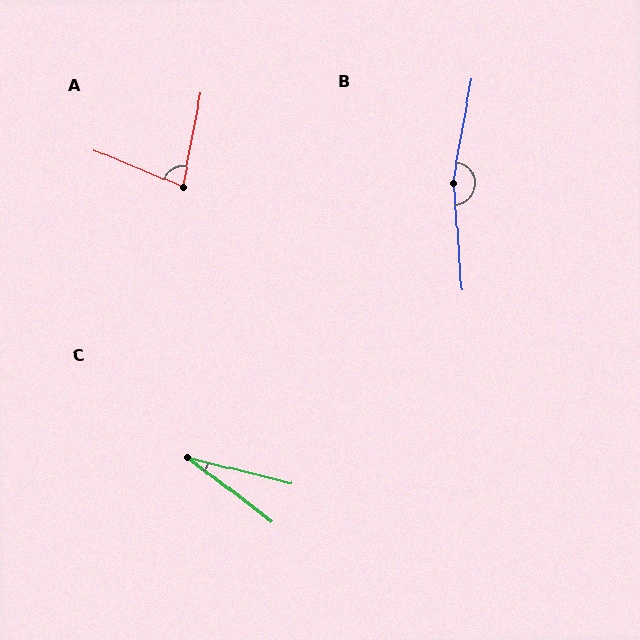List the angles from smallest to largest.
C (23°), A (78°), B (165°).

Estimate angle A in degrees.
Approximately 78 degrees.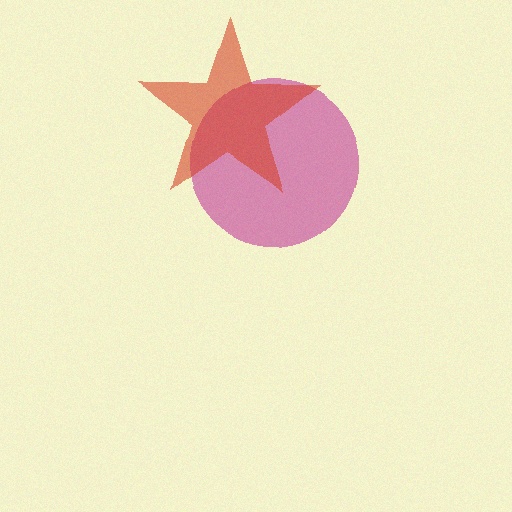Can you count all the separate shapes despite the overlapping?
Yes, there are 2 separate shapes.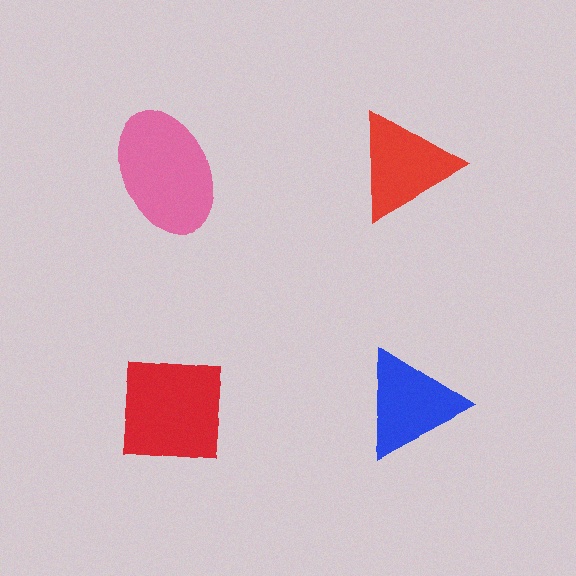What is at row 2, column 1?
A red square.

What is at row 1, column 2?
A red triangle.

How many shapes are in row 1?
2 shapes.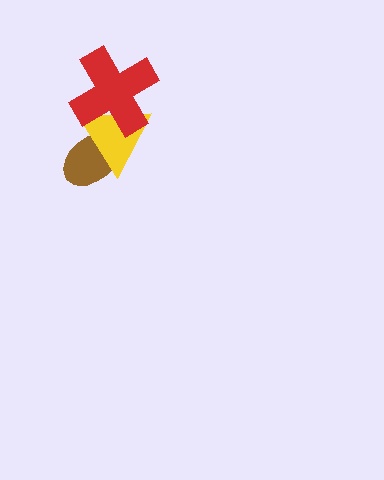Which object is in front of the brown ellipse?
The yellow triangle is in front of the brown ellipse.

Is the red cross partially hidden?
No, no other shape covers it.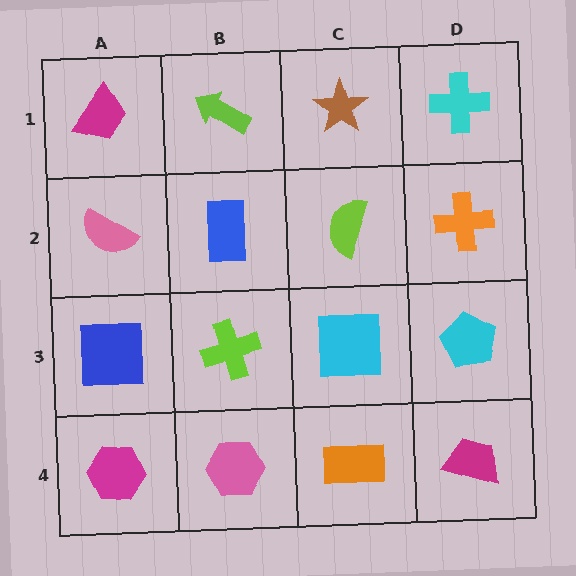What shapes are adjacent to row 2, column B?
A lime arrow (row 1, column B), a lime cross (row 3, column B), a pink semicircle (row 2, column A), a lime semicircle (row 2, column C).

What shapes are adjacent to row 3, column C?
A lime semicircle (row 2, column C), an orange rectangle (row 4, column C), a lime cross (row 3, column B), a cyan pentagon (row 3, column D).